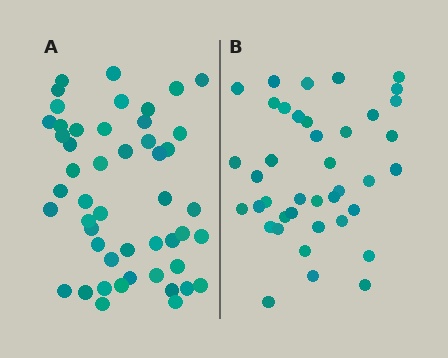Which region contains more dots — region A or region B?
Region A (the left region) has more dots.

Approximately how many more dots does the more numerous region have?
Region A has roughly 8 or so more dots than region B.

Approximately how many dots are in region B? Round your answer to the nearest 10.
About 40 dots.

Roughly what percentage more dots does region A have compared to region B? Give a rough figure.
About 20% more.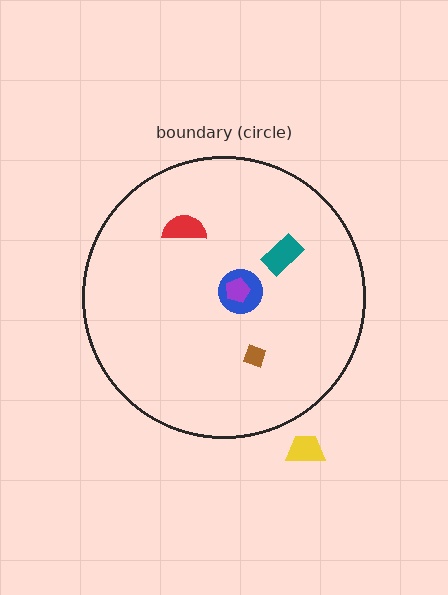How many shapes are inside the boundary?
5 inside, 1 outside.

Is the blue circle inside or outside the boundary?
Inside.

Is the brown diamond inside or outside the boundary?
Inside.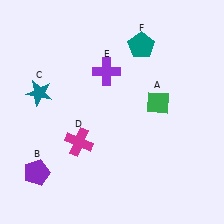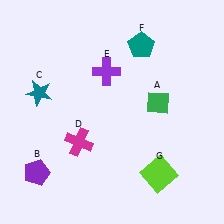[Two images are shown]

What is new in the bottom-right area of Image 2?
A lime square (G) was added in the bottom-right area of Image 2.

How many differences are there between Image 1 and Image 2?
There is 1 difference between the two images.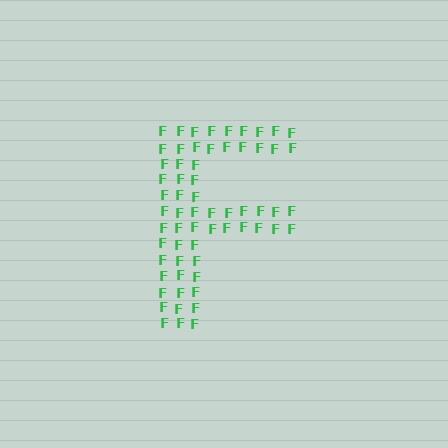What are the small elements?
The small elements are letter F's.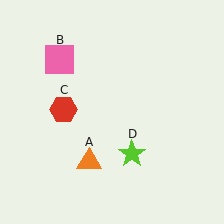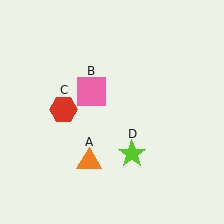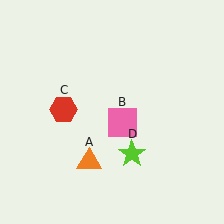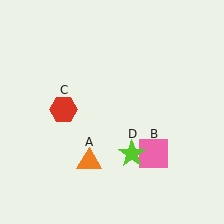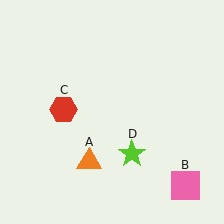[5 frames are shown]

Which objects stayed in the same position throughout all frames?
Orange triangle (object A) and red hexagon (object C) and lime star (object D) remained stationary.